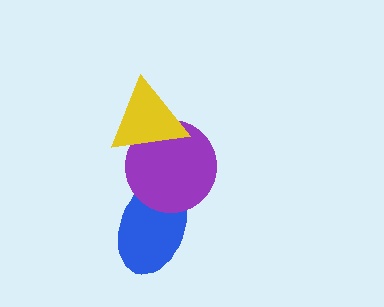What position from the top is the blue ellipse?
The blue ellipse is 3rd from the top.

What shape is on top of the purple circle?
The yellow triangle is on top of the purple circle.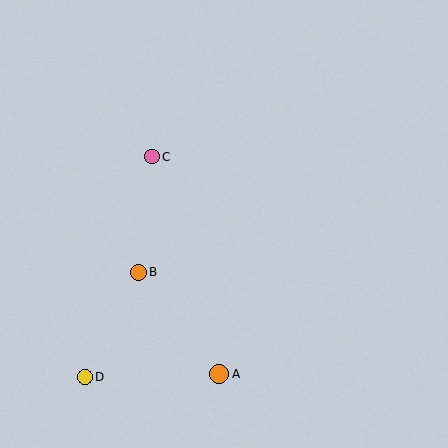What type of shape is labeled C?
Shape C is a pink circle.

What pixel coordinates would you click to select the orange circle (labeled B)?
Click at (138, 272) to select the orange circle B.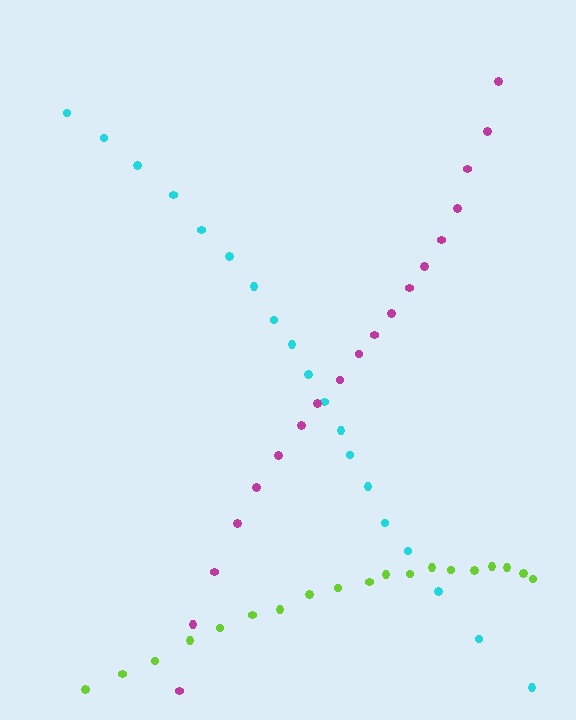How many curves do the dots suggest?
There are 3 distinct paths.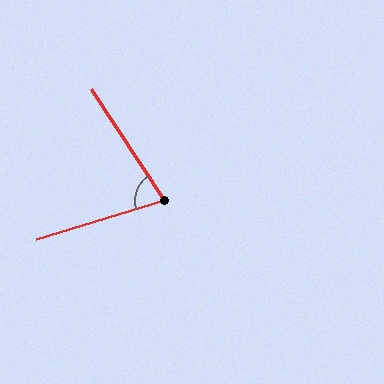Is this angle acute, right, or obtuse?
It is acute.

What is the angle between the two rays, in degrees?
Approximately 73 degrees.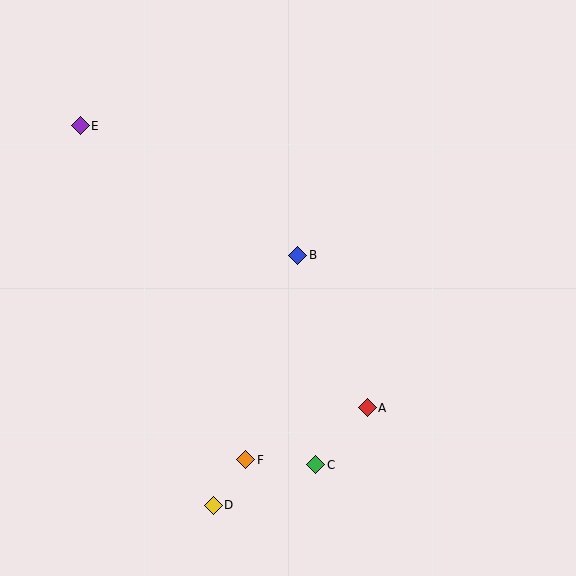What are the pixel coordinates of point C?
Point C is at (316, 465).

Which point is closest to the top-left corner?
Point E is closest to the top-left corner.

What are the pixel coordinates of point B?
Point B is at (298, 255).